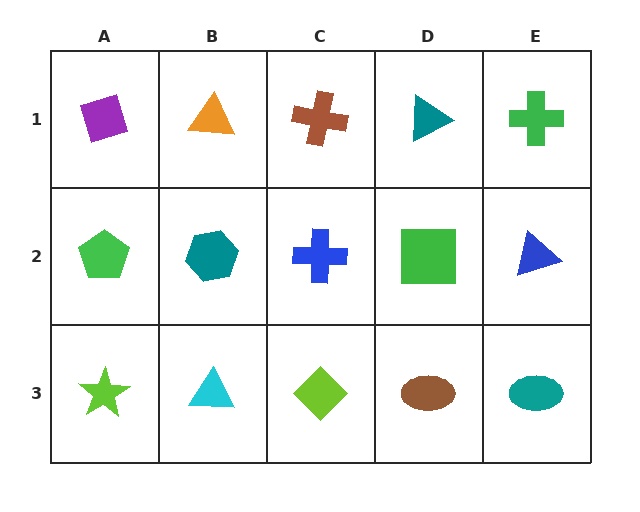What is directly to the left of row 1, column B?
A purple diamond.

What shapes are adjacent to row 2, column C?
A brown cross (row 1, column C), a lime diamond (row 3, column C), a teal hexagon (row 2, column B), a green square (row 2, column D).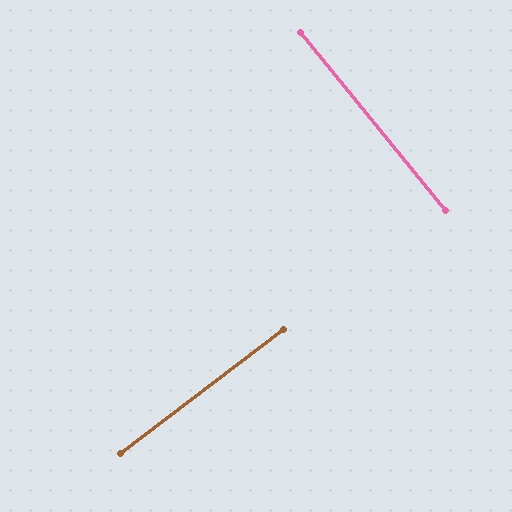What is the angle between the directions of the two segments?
Approximately 88 degrees.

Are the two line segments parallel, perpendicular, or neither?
Perpendicular — they meet at approximately 88°.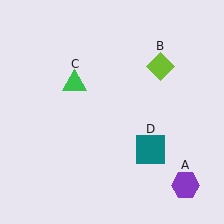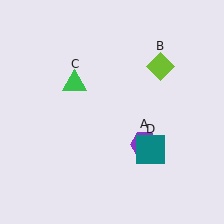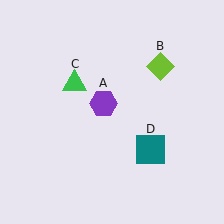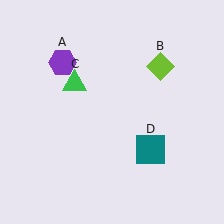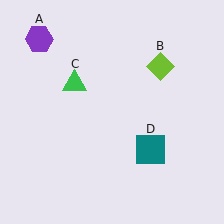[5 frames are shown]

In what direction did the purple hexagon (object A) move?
The purple hexagon (object A) moved up and to the left.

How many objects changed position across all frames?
1 object changed position: purple hexagon (object A).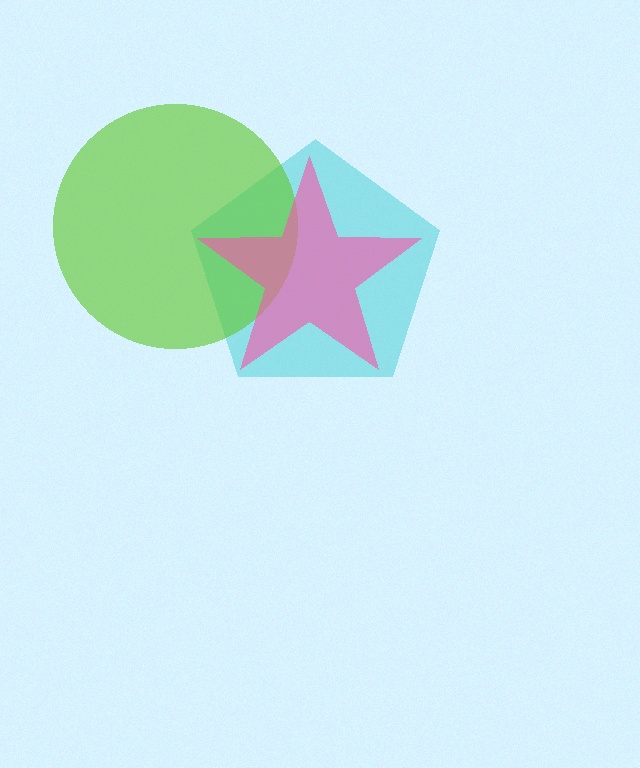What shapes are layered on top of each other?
The layered shapes are: a cyan pentagon, a lime circle, a pink star.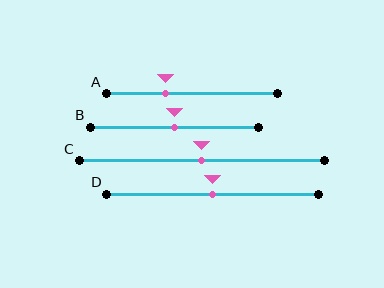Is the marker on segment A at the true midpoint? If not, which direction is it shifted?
No, the marker on segment A is shifted to the left by about 15% of the segment length.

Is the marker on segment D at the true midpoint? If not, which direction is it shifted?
Yes, the marker on segment D is at the true midpoint.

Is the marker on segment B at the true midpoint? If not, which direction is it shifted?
Yes, the marker on segment B is at the true midpoint.